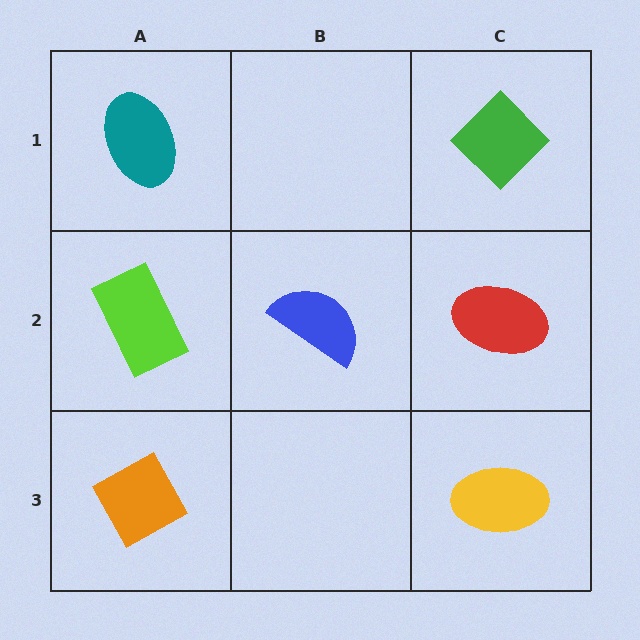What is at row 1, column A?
A teal ellipse.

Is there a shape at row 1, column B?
No, that cell is empty.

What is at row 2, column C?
A red ellipse.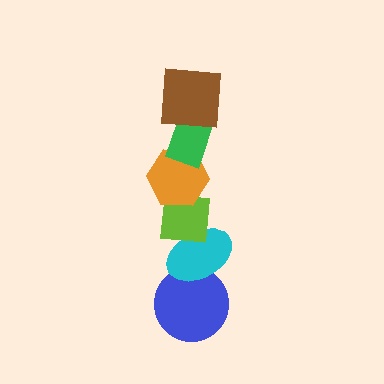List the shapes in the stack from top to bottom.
From top to bottom: the brown square, the green rectangle, the orange hexagon, the lime square, the cyan ellipse, the blue circle.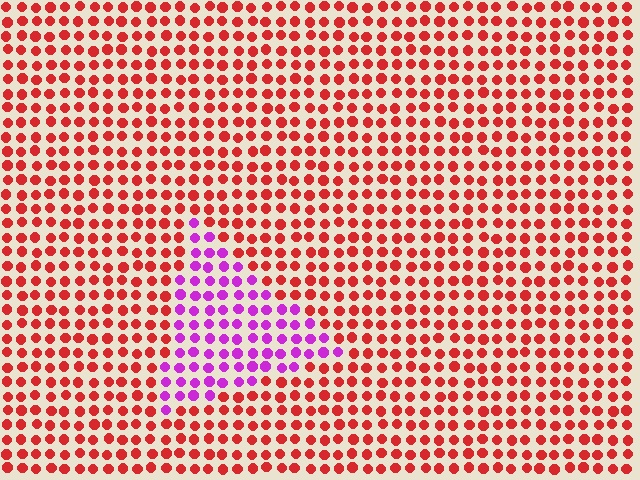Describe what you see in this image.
The image is filled with small red elements in a uniform arrangement. A triangle-shaped region is visible where the elements are tinted to a slightly different hue, forming a subtle color boundary.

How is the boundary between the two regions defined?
The boundary is defined purely by a slight shift in hue (about 62 degrees). Spacing, size, and orientation are identical on both sides.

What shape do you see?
I see a triangle.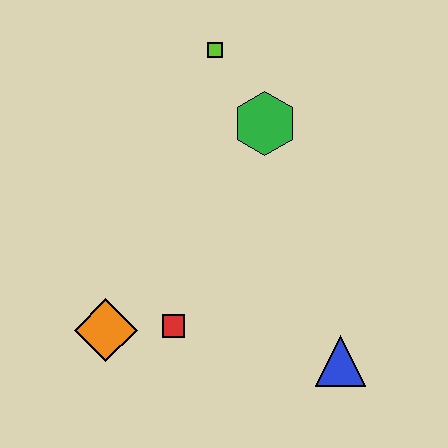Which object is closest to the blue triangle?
The red square is closest to the blue triangle.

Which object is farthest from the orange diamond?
The lime square is farthest from the orange diamond.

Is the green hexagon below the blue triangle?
No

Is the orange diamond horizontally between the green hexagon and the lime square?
No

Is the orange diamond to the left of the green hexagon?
Yes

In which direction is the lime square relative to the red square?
The lime square is above the red square.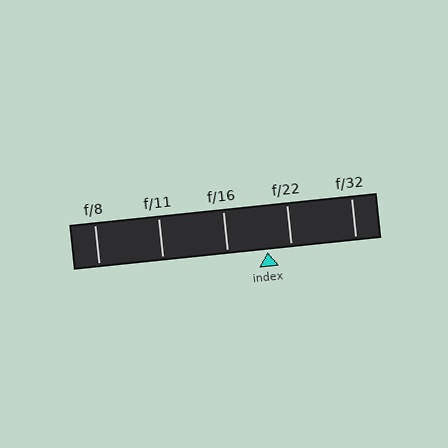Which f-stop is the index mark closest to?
The index mark is closest to f/22.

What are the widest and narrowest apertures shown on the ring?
The widest aperture shown is f/8 and the narrowest is f/32.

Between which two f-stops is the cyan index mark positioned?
The index mark is between f/16 and f/22.